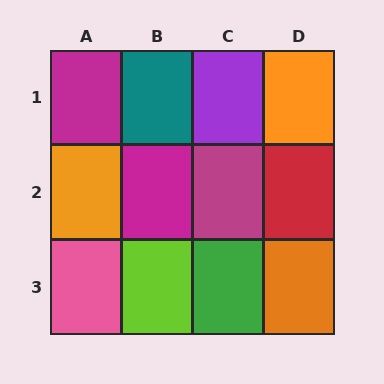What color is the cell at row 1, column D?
Orange.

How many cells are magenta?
3 cells are magenta.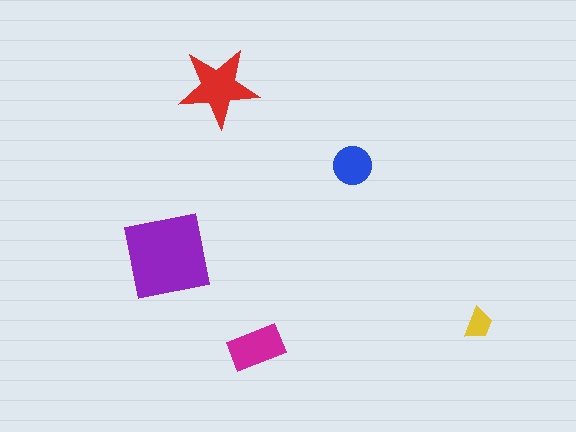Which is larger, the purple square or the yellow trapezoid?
The purple square.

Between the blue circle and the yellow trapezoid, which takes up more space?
The blue circle.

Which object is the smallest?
The yellow trapezoid.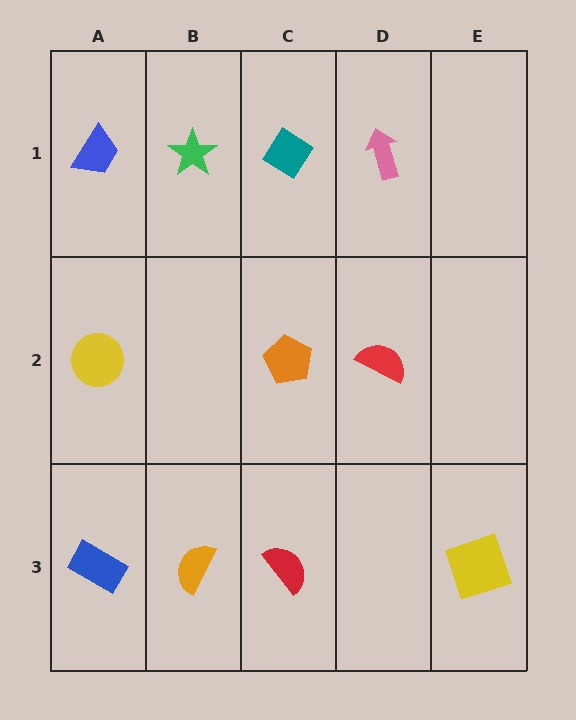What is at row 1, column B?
A green star.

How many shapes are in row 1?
4 shapes.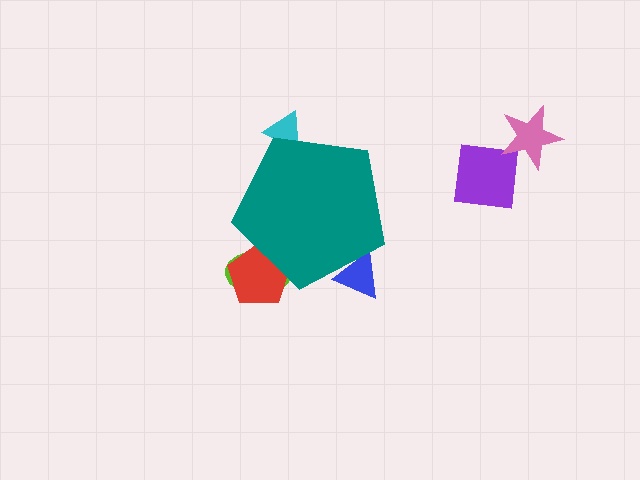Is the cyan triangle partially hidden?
Yes, the cyan triangle is partially hidden behind the teal pentagon.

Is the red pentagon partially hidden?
Yes, the red pentagon is partially hidden behind the teal pentagon.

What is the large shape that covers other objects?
A teal pentagon.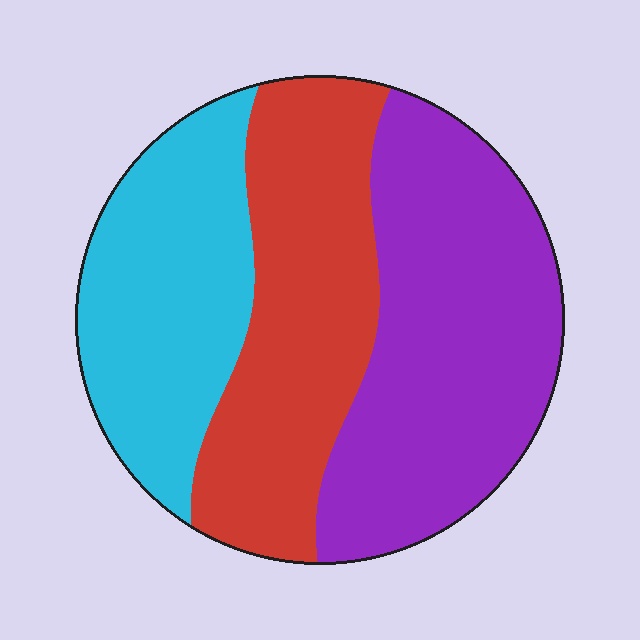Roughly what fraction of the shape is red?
Red covers 32% of the shape.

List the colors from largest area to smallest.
From largest to smallest: purple, red, cyan.